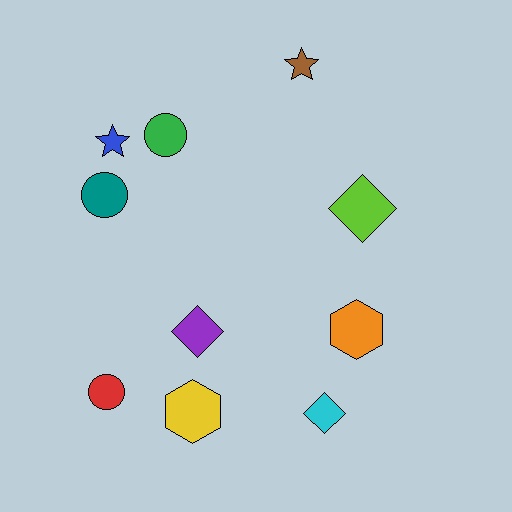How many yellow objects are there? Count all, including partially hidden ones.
There is 1 yellow object.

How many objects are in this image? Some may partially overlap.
There are 10 objects.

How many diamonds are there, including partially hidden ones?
There are 3 diamonds.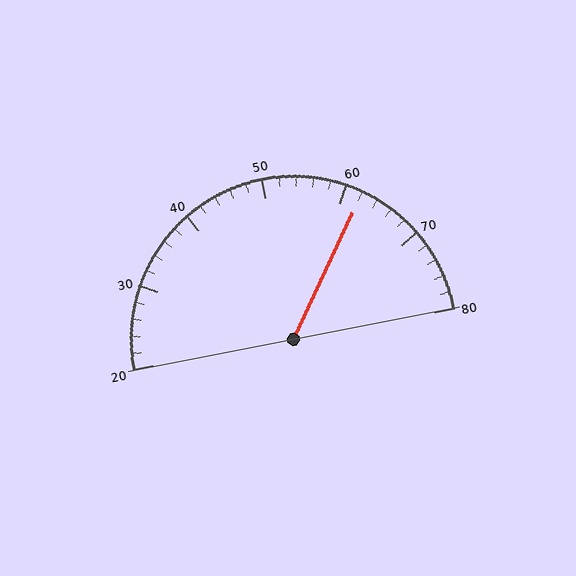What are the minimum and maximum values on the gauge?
The gauge ranges from 20 to 80.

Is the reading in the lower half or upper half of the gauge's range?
The reading is in the upper half of the range (20 to 80).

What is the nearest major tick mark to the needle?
The nearest major tick mark is 60.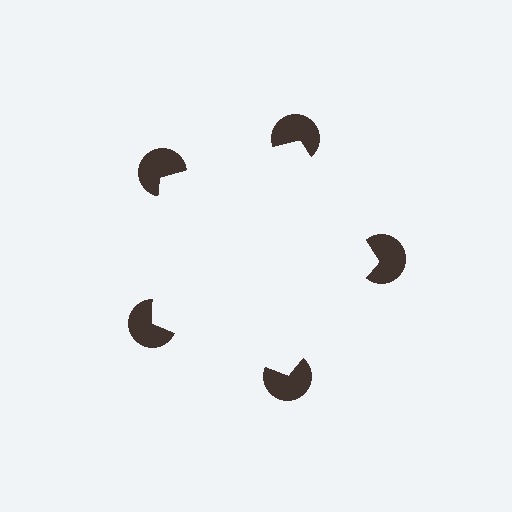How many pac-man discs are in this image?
There are 5 — one at each vertex of the illusory pentagon.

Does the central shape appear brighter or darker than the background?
It typically appears slightly brighter than the background, even though no actual brightness change is drawn.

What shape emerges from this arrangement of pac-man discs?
An illusory pentagon — its edges are inferred from the aligned wedge cuts in the pac-man discs, not physically drawn.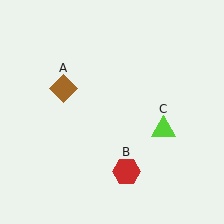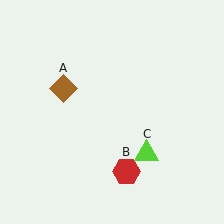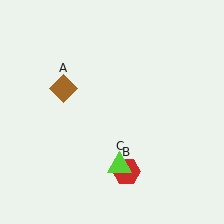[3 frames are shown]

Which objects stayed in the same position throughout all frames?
Brown diamond (object A) and red hexagon (object B) remained stationary.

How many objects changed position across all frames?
1 object changed position: lime triangle (object C).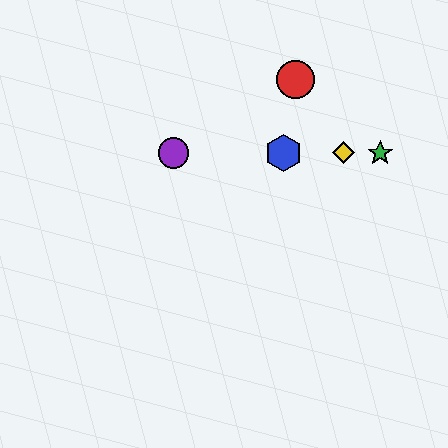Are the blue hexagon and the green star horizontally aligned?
Yes, both are at y≈153.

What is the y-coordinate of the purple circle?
The purple circle is at y≈153.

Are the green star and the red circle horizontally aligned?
No, the green star is at y≈153 and the red circle is at y≈80.